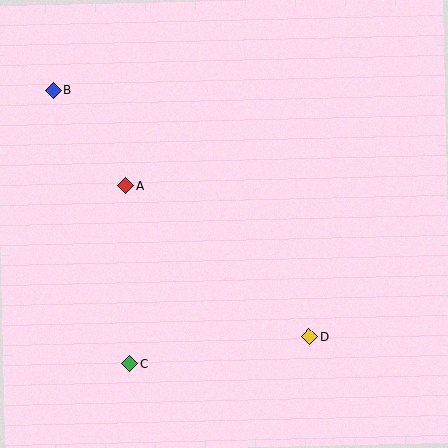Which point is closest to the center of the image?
Point A at (126, 186) is closest to the center.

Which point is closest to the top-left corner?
Point B is closest to the top-left corner.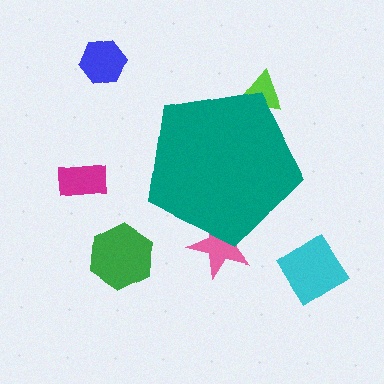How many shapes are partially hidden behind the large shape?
2 shapes are partially hidden.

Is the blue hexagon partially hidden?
No, the blue hexagon is fully visible.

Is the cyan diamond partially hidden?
No, the cyan diamond is fully visible.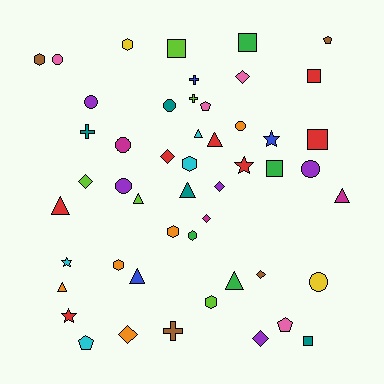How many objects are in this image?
There are 50 objects.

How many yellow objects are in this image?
There are 2 yellow objects.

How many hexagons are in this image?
There are 7 hexagons.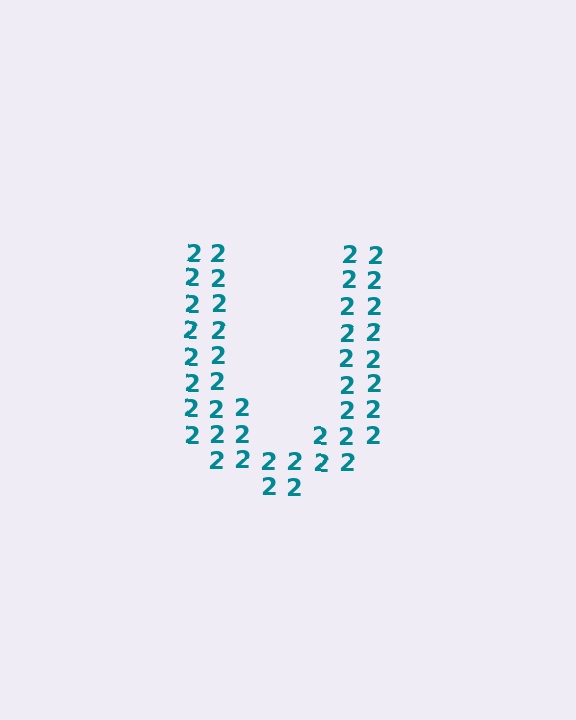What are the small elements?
The small elements are digit 2's.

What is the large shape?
The large shape is the letter U.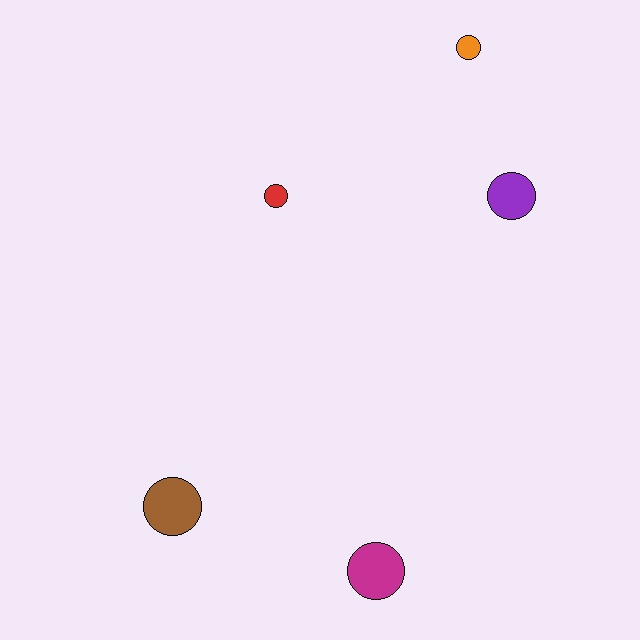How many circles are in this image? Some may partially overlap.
There are 5 circles.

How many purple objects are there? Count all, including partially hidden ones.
There is 1 purple object.